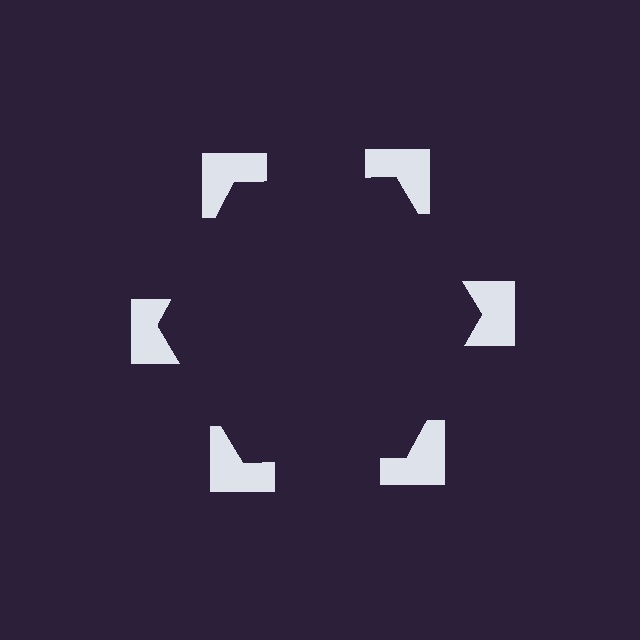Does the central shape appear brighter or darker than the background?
It typically appears slightly darker than the background, even though no actual brightness change is drawn.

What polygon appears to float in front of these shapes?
An illusory hexagon — its edges are inferred from the aligned wedge cuts in the notched squares, not physically drawn.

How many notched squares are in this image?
There are 6 — one at each vertex of the illusory hexagon.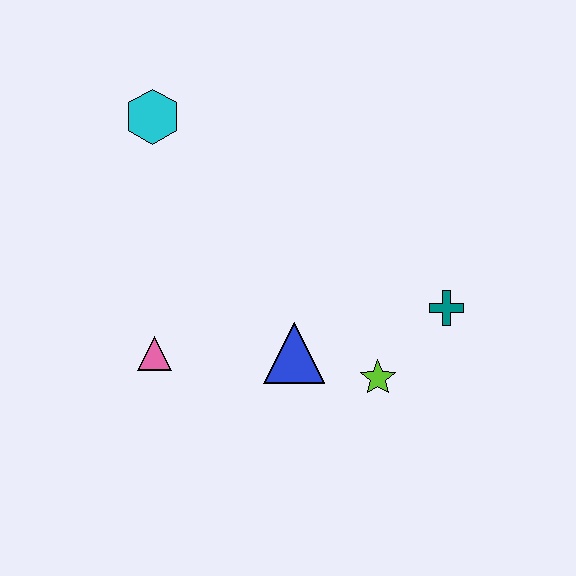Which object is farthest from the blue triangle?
The cyan hexagon is farthest from the blue triangle.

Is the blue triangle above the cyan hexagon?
No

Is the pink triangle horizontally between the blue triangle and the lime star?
No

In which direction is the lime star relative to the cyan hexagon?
The lime star is below the cyan hexagon.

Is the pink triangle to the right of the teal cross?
No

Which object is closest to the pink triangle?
The blue triangle is closest to the pink triangle.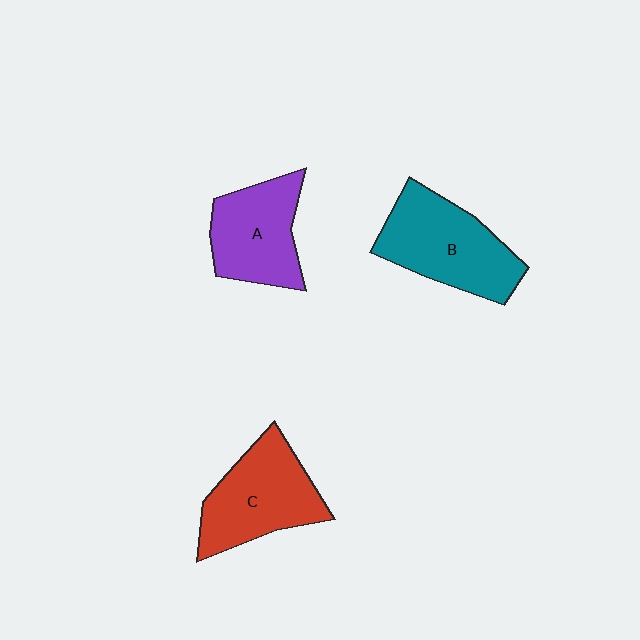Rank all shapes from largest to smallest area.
From largest to smallest: B (teal), C (red), A (purple).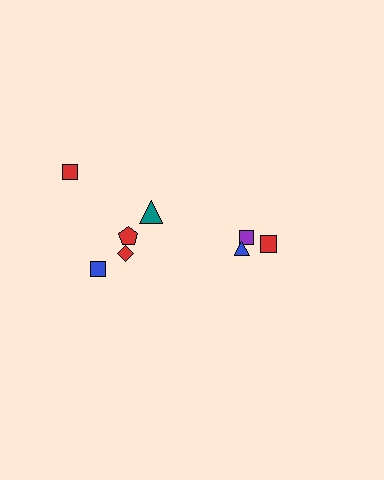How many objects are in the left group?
There are 5 objects.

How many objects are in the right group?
There are 3 objects.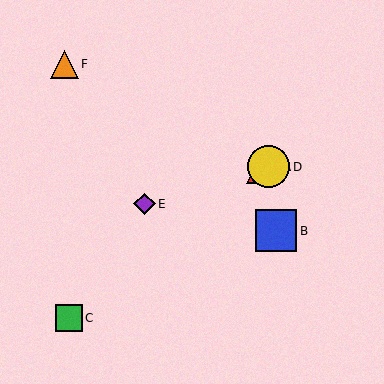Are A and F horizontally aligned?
No, A is at y≈167 and F is at y≈64.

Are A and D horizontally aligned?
Yes, both are at y≈167.